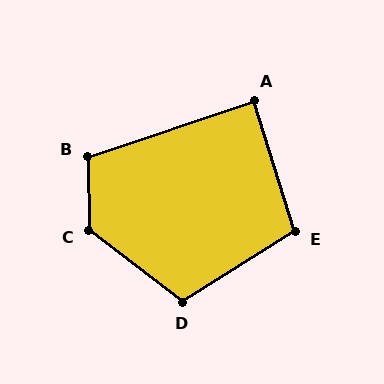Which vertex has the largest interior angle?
C, at approximately 128 degrees.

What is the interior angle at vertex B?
Approximately 108 degrees (obtuse).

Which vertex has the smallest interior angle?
A, at approximately 89 degrees.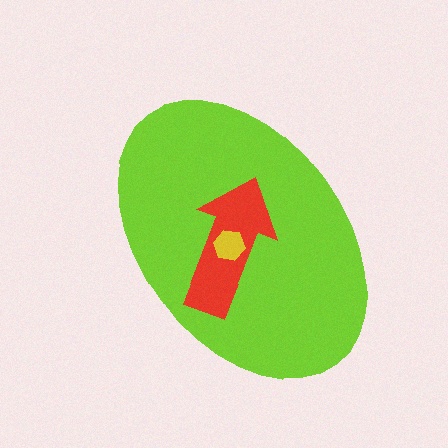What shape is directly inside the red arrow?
The yellow hexagon.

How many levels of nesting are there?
3.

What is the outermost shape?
The lime ellipse.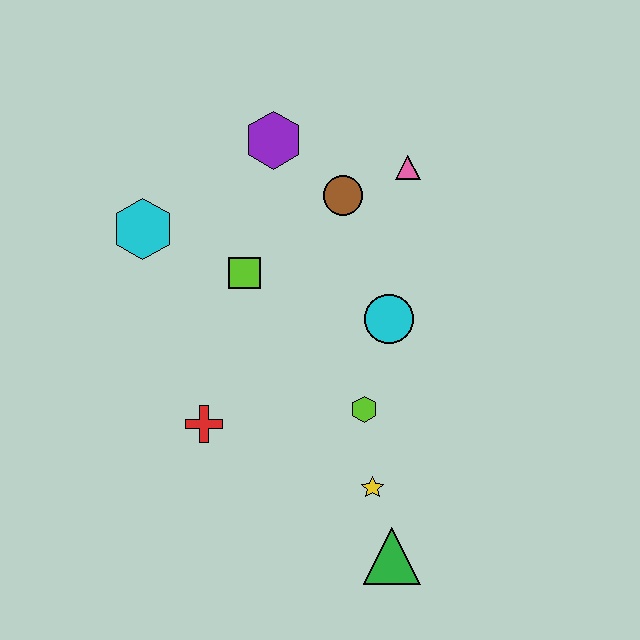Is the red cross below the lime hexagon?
Yes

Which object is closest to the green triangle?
The yellow star is closest to the green triangle.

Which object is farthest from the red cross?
The pink triangle is farthest from the red cross.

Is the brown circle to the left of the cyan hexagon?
No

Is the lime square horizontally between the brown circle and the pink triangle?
No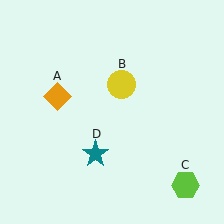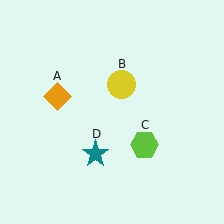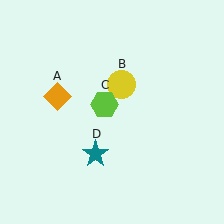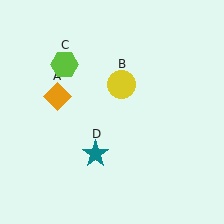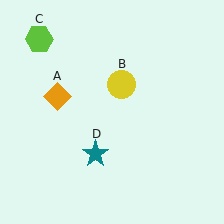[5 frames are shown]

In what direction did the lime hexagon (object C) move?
The lime hexagon (object C) moved up and to the left.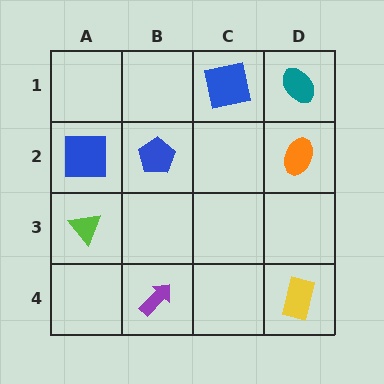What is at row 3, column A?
A lime triangle.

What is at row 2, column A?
A blue square.